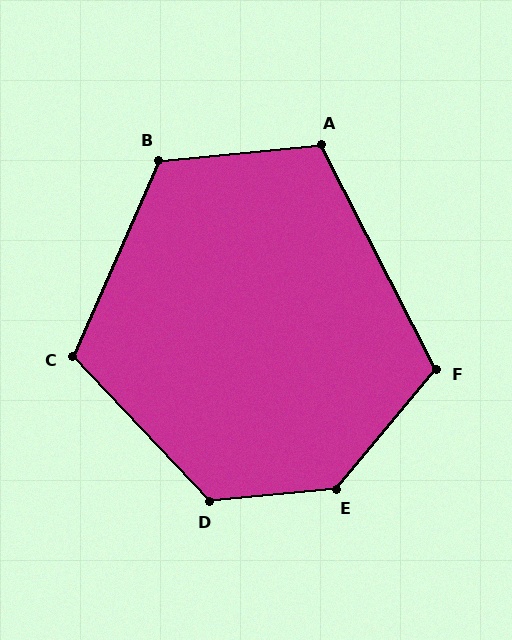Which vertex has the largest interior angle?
E, at approximately 135 degrees.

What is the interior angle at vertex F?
Approximately 113 degrees (obtuse).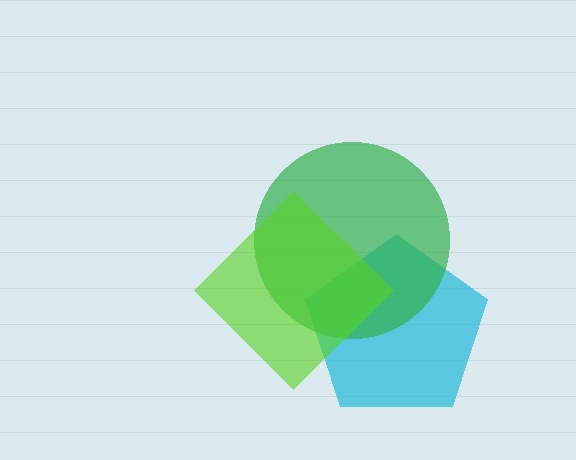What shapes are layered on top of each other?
The layered shapes are: a cyan pentagon, a green circle, a lime diamond.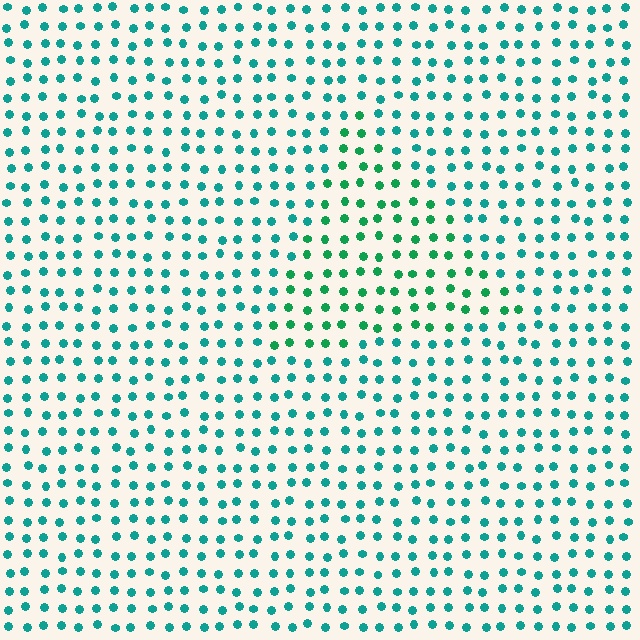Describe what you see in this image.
The image is filled with small teal elements in a uniform arrangement. A triangle-shaped region is visible where the elements are tinted to a slightly different hue, forming a subtle color boundary.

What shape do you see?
I see a triangle.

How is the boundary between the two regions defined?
The boundary is defined purely by a slight shift in hue (about 29 degrees). Spacing, size, and orientation are identical on both sides.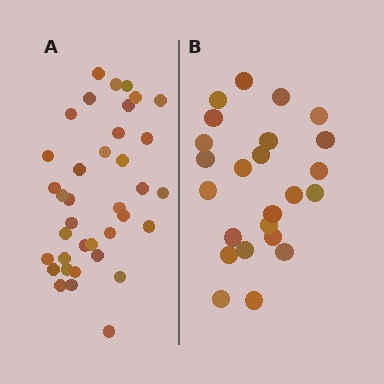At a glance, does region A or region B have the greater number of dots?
Region A (the left region) has more dots.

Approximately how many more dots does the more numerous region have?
Region A has approximately 15 more dots than region B.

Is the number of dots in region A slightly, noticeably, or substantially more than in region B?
Region A has substantially more. The ratio is roughly 1.5 to 1.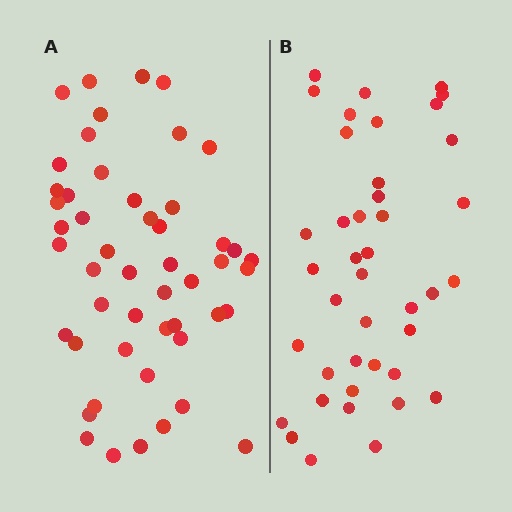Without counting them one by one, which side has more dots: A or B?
Region A (the left region) has more dots.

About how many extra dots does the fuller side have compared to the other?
Region A has roughly 8 or so more dots than region B.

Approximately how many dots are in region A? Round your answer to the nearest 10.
About 50 dots.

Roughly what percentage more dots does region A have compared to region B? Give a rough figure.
About 20% more.